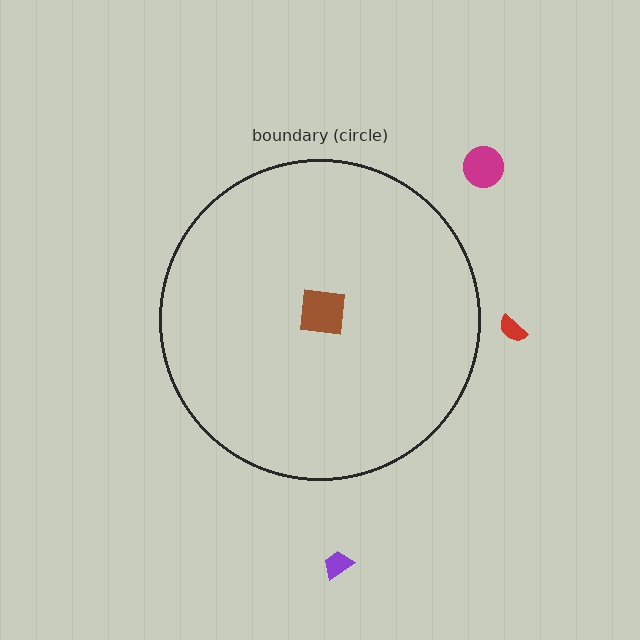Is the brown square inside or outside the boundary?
Inside.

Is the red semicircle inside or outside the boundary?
Outside.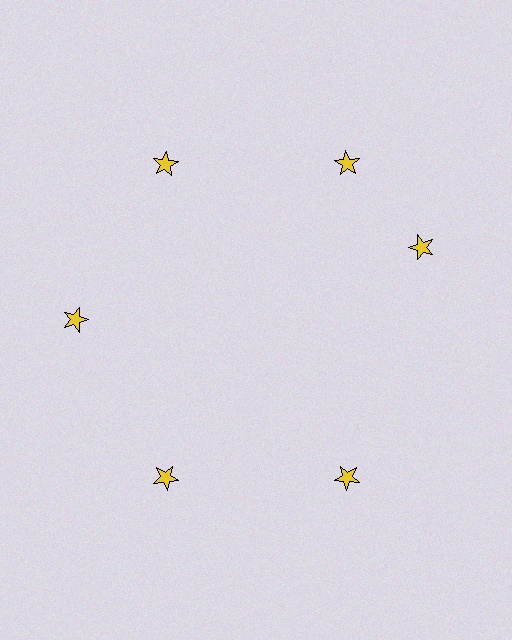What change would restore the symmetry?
The symmetry would be restored by rotating it back into even spacing with its neighbors so that all 6 stars sit at equal angles and equal distance from the center.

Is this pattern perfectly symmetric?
No. The 6 yellow stars are arranged in a ring, but one element near the 3 o'clock position is rotated out of alignment along the ring, breaking the 6-fold rotational symmetry.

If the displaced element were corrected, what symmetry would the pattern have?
It would have 6-fold rotational symmetry — the pattern would map onto itself every 60 degrees.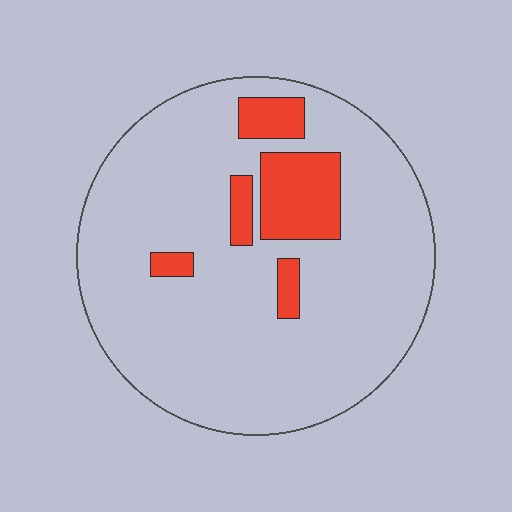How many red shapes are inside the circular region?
5.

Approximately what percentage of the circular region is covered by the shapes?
Approximately 15%.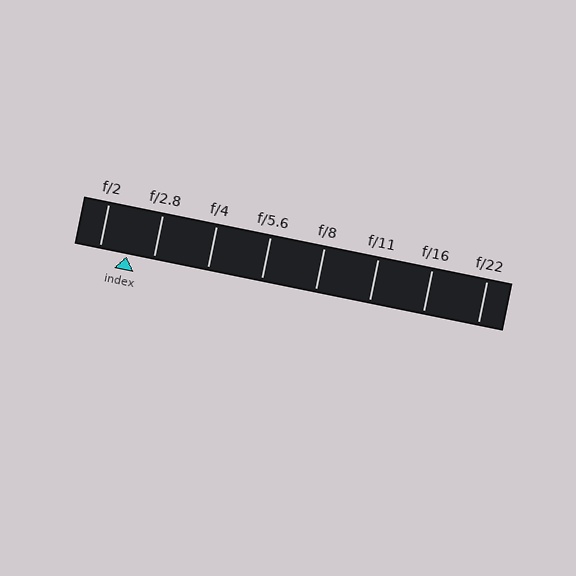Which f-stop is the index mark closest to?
The index mark is closest to f/2.8.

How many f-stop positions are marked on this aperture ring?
There are 8 f-stop positions marked.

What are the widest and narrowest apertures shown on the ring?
The widest aperture shown is f/2 and the narrowest is f/22.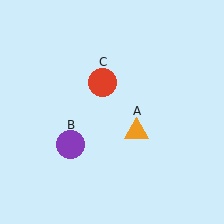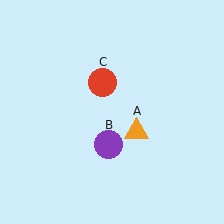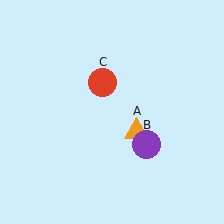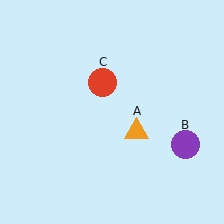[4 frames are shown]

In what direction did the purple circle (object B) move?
The purple circle (object B) moved right.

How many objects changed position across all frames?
1 object changed position: purple circle (object B).